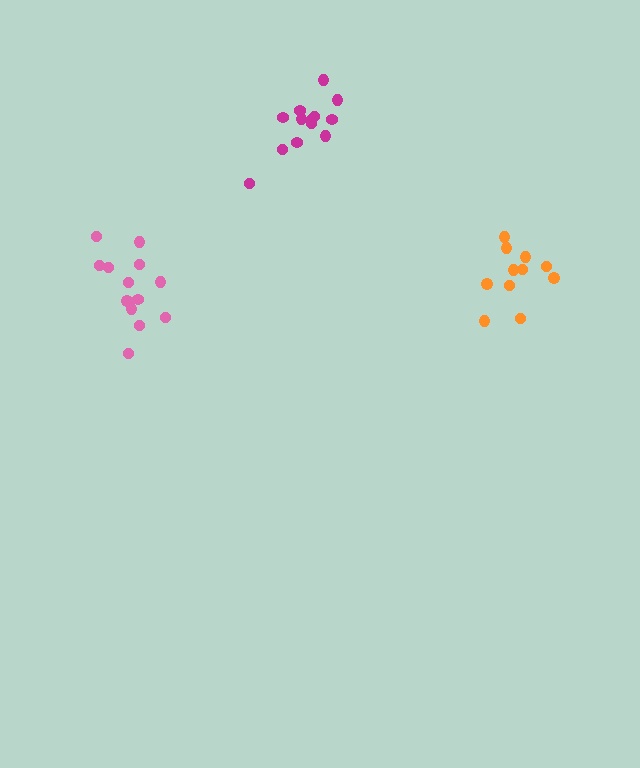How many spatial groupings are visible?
There are 3 spatial groupings.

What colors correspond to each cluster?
The clusters are colored: magenta, pink, orange.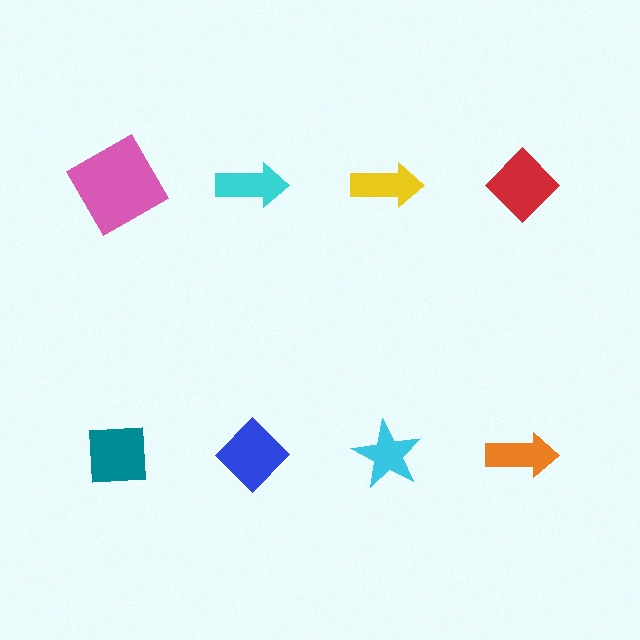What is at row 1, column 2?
A cyan arrow.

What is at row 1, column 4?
A red diamond.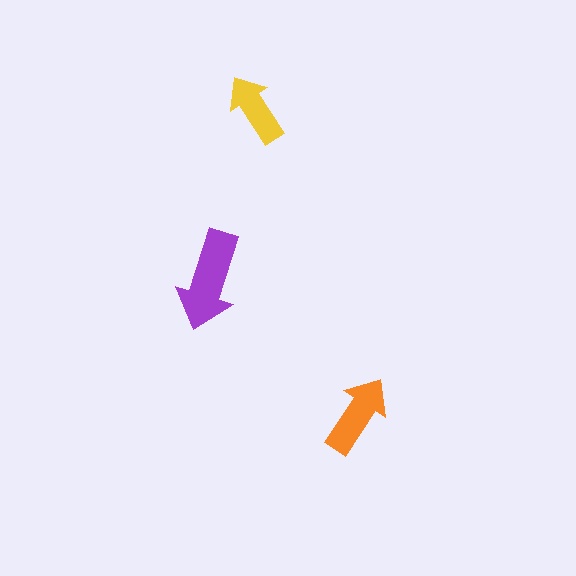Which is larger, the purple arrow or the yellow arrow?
The purple one.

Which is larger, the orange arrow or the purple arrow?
The purple one.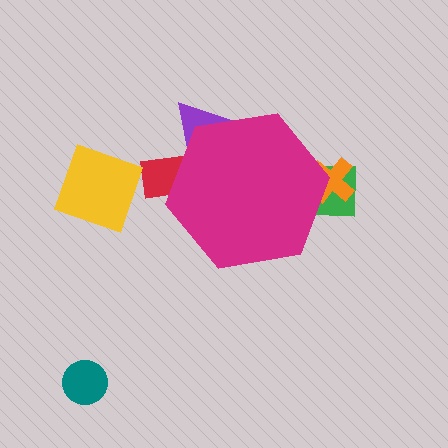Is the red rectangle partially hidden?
Yes, the red rectangle is partially hidden behind the magenta hexagon.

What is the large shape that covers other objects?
A magenta hexagon.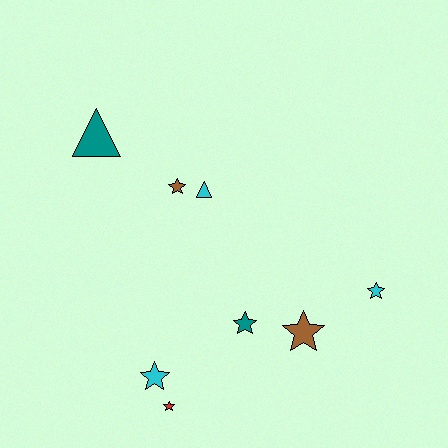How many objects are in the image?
There are 8 objects.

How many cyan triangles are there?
There is 1 cyan triangle.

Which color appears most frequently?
Cyan, with 3 objects.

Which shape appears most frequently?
Star, with 6 objects.